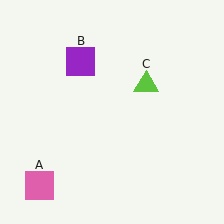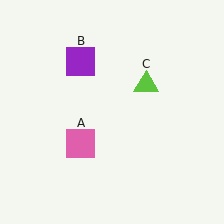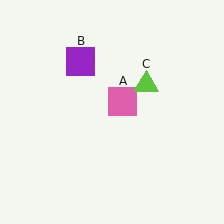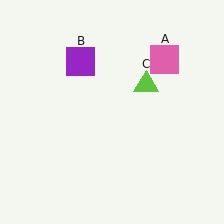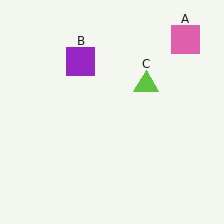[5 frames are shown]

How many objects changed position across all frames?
1 object changed position: pink square (object A).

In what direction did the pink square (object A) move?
The pink square (object A) moved up and to the right.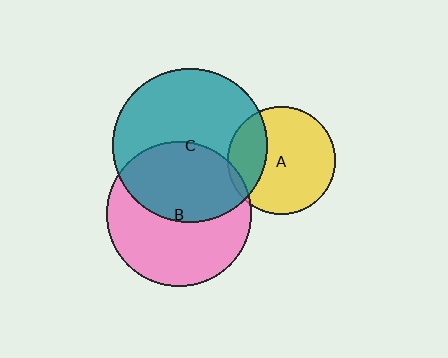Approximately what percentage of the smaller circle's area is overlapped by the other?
Approximately 5%.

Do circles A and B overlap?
Yes.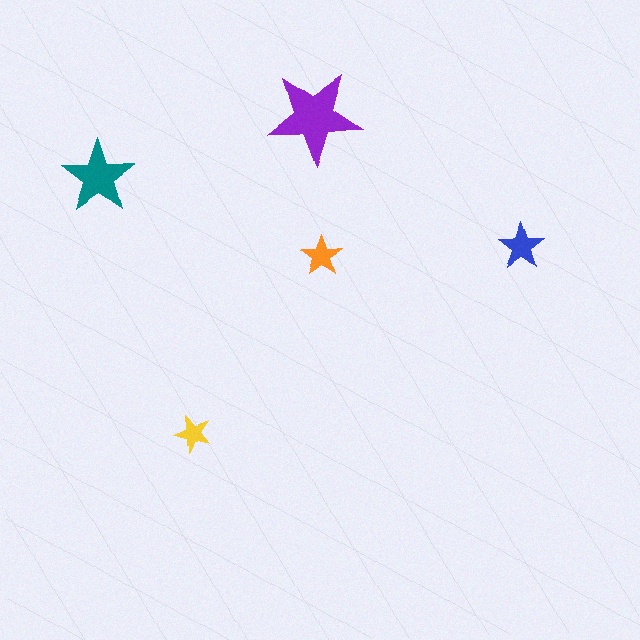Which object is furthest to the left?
The teal star is leftmost.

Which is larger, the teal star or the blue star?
The teal one.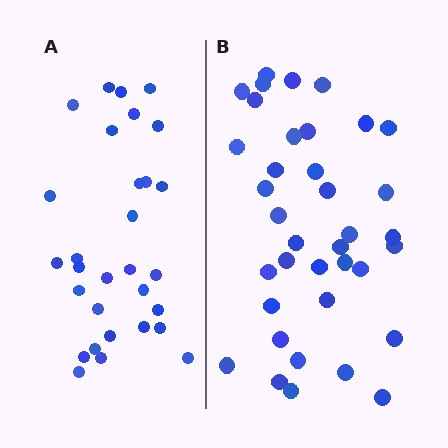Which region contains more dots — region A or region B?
Region B (the right region) has more dots.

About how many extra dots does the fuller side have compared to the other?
Region B has roughly 8 or so more dots than region A.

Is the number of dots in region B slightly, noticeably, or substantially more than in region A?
Region B has only slightly more — the two regions are fairly close. The ratio is roughly 1.2 to 1.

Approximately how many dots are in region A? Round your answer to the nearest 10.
About 30 dots.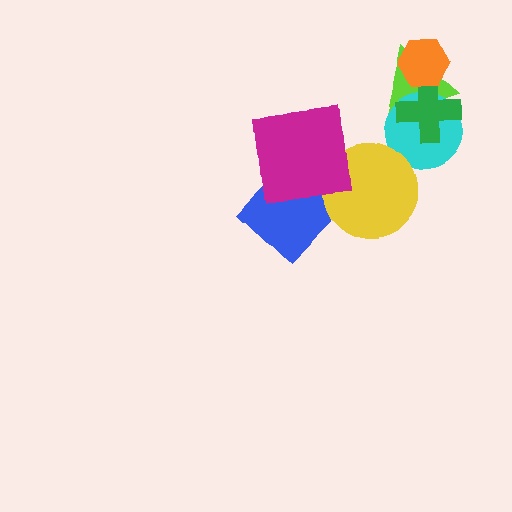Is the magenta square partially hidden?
No, no other shape covers it.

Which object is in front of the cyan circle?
The green cross is in front of the cyan circle.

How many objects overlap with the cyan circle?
2 objects overlap with the cyan circle.